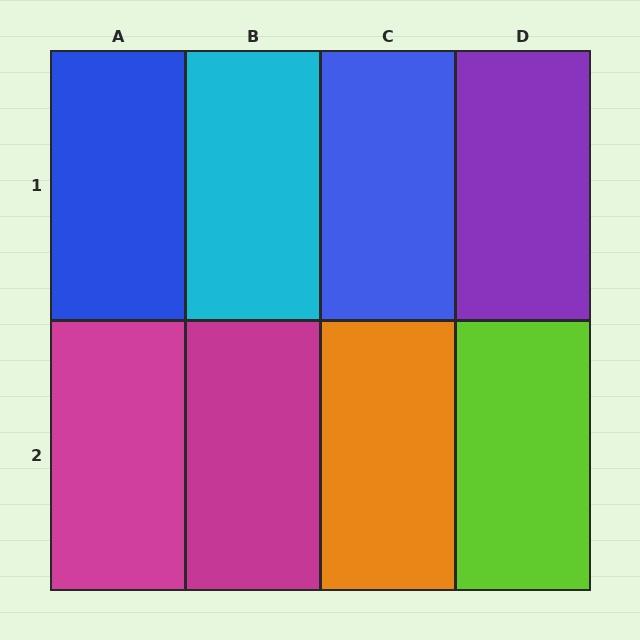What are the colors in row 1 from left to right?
Blue, cyan, blue, purple.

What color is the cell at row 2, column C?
Orange.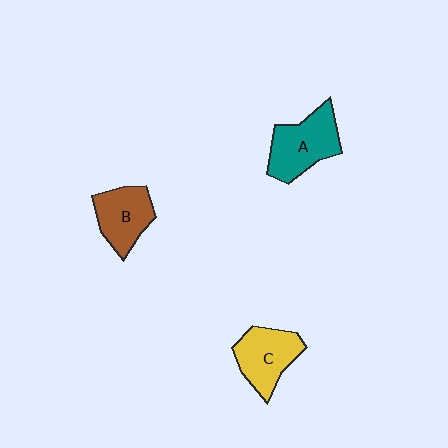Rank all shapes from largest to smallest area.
From largest to smallest: A (teal), C (yellow), B (brown).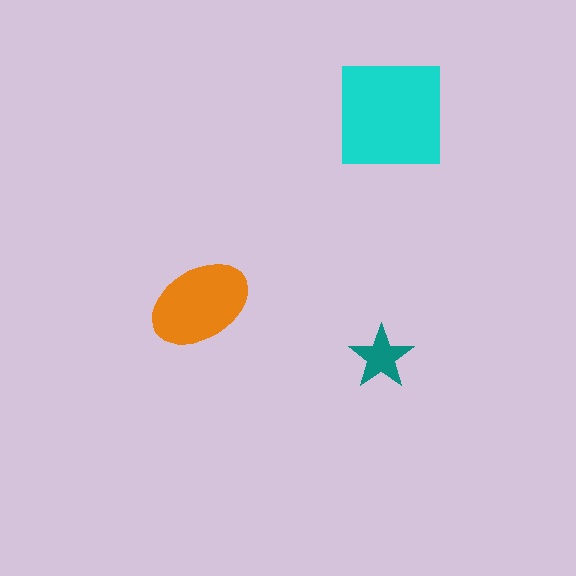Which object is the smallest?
The teal star.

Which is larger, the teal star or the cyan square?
The cyan square.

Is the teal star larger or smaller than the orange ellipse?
Smaller.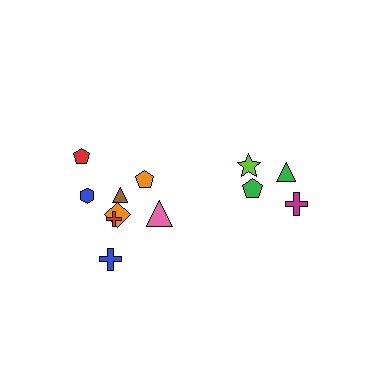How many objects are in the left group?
There are 8 objects.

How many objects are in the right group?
There are 4 objects.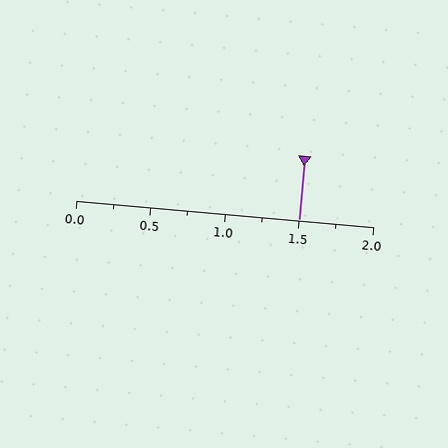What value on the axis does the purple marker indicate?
The marker indicates approximately 1.5.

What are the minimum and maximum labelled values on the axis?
The axis runs from 0.0 to 2.0.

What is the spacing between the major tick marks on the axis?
The major ticks are spaced 0.5 apart.